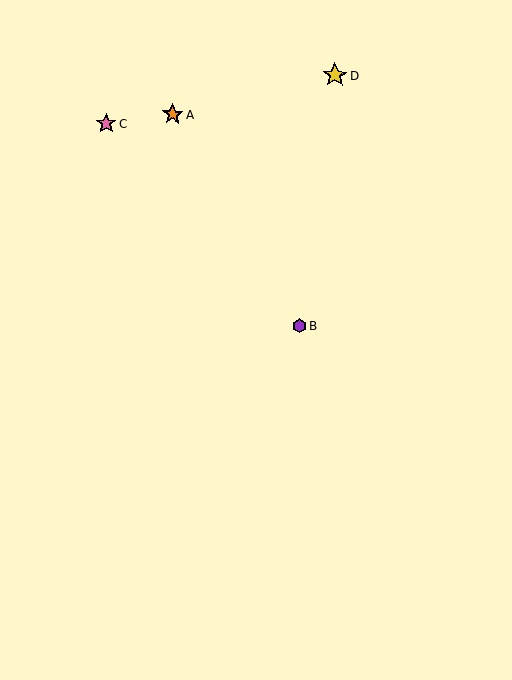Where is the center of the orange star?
The center of the orange star is at (173, 114).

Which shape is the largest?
The yellow star (labeled D) is the largest.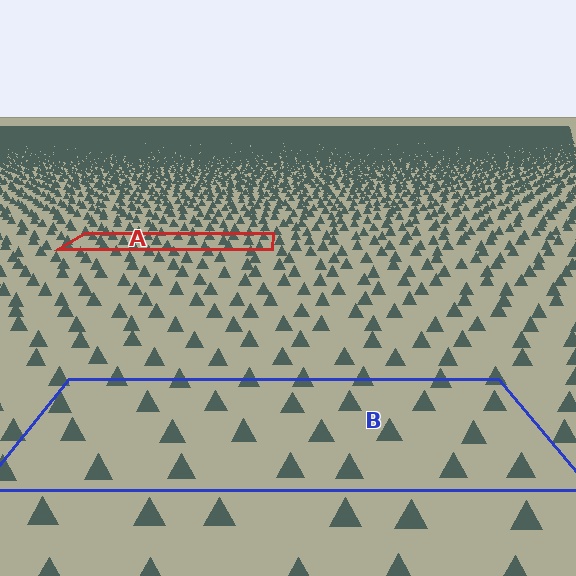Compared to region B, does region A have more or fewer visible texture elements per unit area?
Region A has more texture elements per unit area — they are packed more densely because it is farther away.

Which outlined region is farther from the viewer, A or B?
Region A is farther from the viewer — the texture elements inside it appear smaller and more densely packed.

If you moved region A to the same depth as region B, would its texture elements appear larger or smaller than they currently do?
They would appear larger. At a closer depth, the same texture elements are projected at a bigger on-screen size.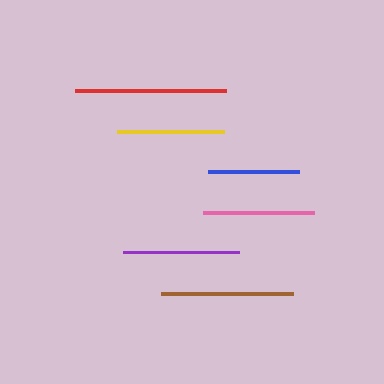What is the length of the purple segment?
The purple segment is approximately 116 pixels long.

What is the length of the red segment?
The red segment is approximately 151 pixels long.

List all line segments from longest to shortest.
From longest to shortest: red, brown, purple, pink, yellow, blue.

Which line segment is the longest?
The red line is the longest at approximately 151 pixels.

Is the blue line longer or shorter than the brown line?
The brown line is longer than the blue line.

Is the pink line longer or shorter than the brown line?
The brown line is longer than the pink line.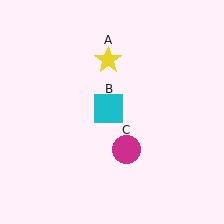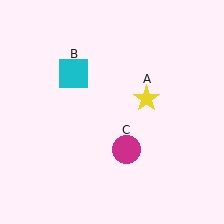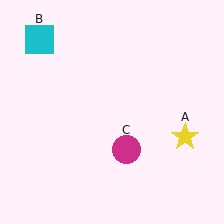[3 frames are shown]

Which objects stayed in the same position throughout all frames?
Magenta circle (object C) remained stationary.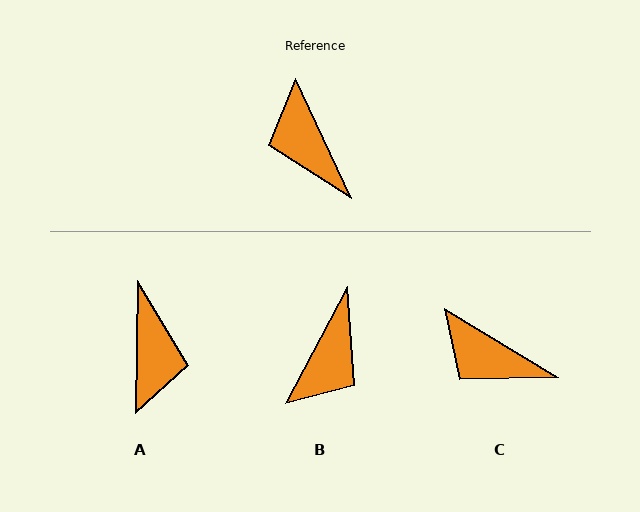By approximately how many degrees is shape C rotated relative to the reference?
Approximately 34 degrees counter-clockwise.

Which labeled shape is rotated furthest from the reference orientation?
A, about 154 degrees away.